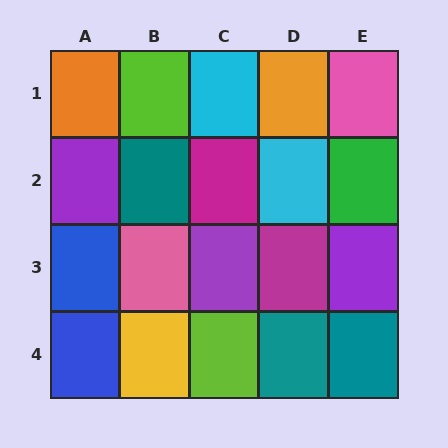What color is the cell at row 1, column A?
Orange.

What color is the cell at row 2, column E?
Green.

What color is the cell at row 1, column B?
Lime.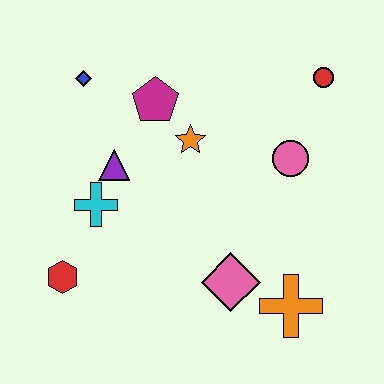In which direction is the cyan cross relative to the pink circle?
The cyan cross is to the left of the pink circle.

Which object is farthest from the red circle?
The red hexagon is farthest from the red circle.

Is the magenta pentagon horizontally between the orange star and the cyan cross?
Yes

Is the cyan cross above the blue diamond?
No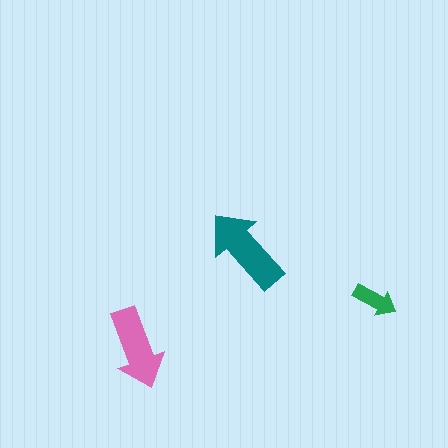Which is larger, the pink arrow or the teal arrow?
The teal one.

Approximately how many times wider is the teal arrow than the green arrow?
About 2 times wider.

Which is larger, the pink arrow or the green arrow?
The pink one.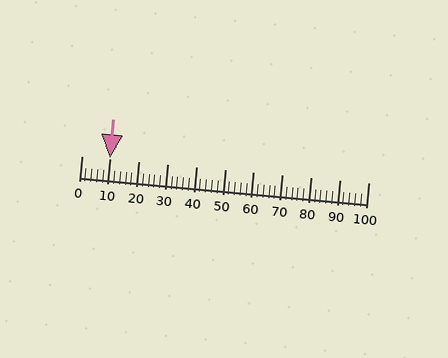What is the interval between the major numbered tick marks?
The major tick marks are spaced 10 units apart.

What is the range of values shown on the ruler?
The ruler shows values from 0 to 100.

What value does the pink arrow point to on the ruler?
The pink arrow points to approximately 10.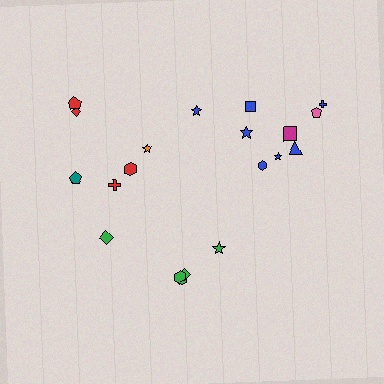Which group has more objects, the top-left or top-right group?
The top-right group.